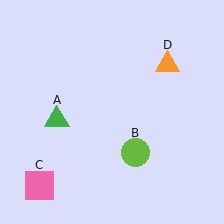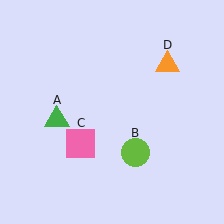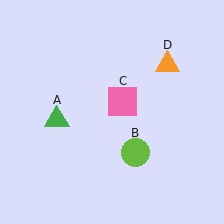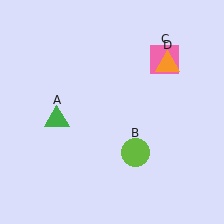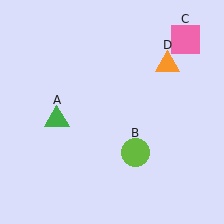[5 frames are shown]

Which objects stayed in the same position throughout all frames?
Green triangle (object A) and lime circle (object B) and orange triangle (object D) remained stationary.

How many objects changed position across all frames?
1 object changed position: pink square (object C).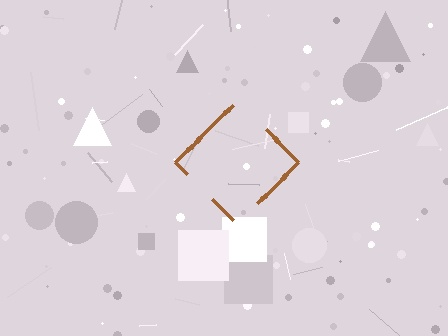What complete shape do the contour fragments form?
The contour fragments form a diamond.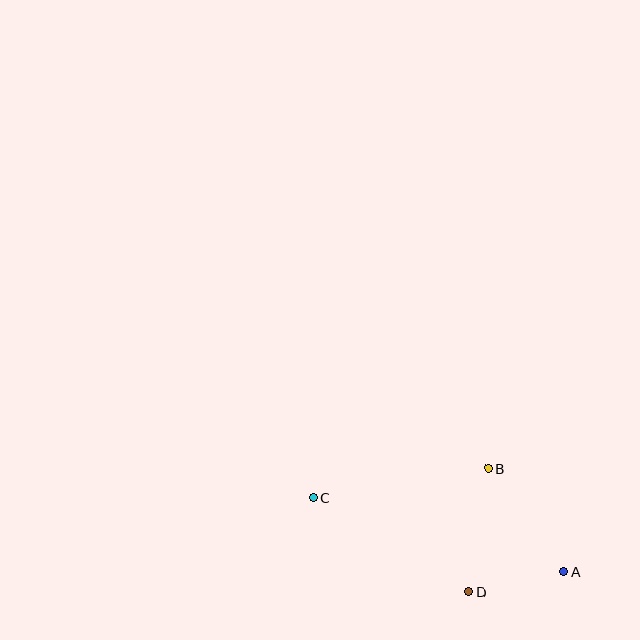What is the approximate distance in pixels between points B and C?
The distance between B and C is approximately 177 pixels.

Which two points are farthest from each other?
Points A and C are farthest from each other.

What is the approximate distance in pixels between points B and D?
The distance between B and D is approximately 125 pixels.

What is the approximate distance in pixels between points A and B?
The distance between A and B is approximately 128 pixels.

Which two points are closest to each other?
Points A and D are closest to each other.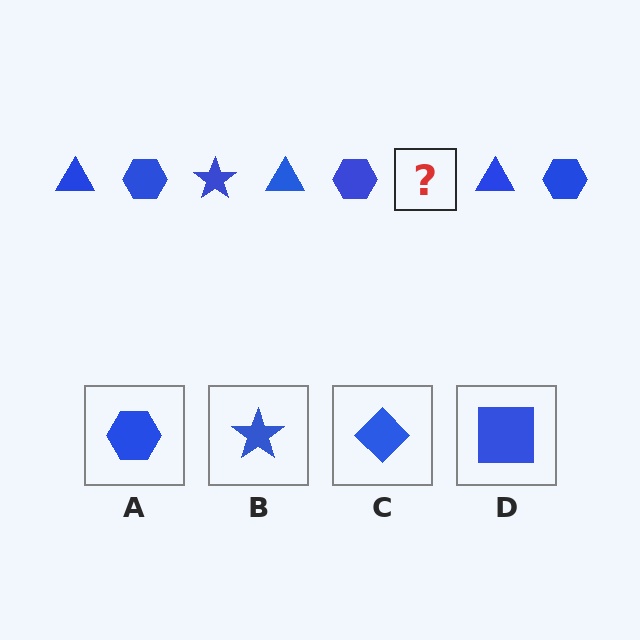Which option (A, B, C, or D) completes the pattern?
B.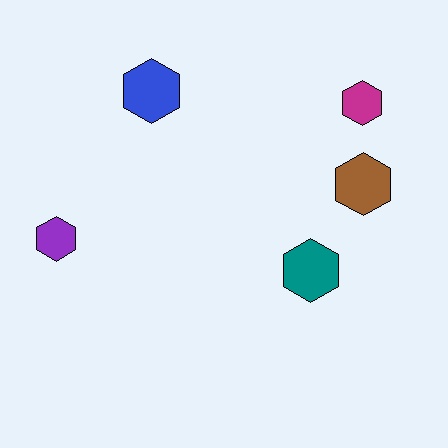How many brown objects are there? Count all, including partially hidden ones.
There is 1 brown object.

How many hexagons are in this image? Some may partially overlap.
There are 5 hexagons.